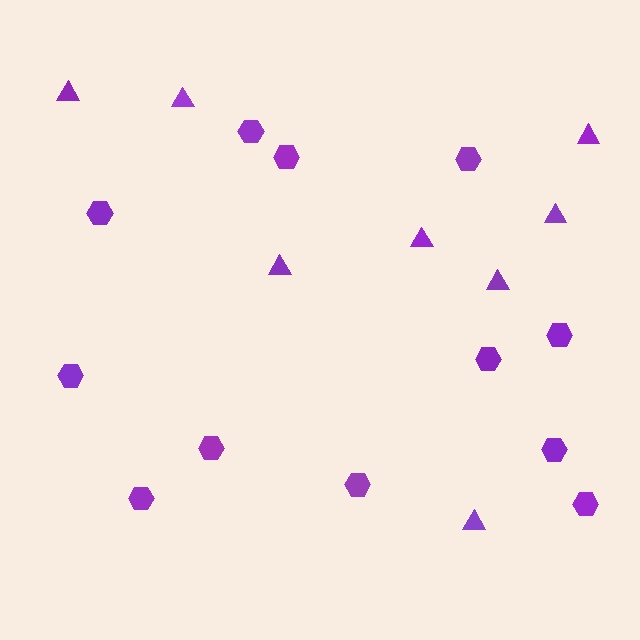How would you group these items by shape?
There are 2 groups: one group of triangles (8) and one group of hexagons (12).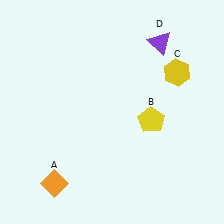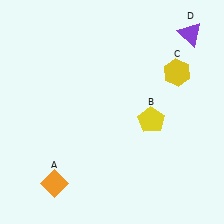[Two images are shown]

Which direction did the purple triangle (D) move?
The purple triangle (D) moved right.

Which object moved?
The purple triangle (D) moved right.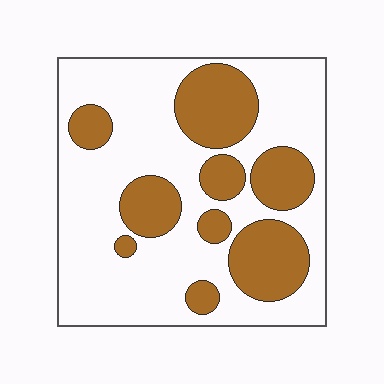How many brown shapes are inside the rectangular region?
9.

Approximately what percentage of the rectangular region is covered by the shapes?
Approximately 30%.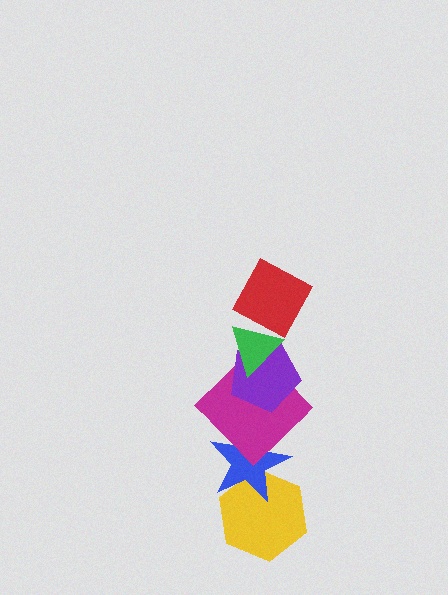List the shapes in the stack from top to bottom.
From top to bottom: the red square, the green triangle, the purple pentagon, the magenta diamond, the blue star, the yellow hexagon.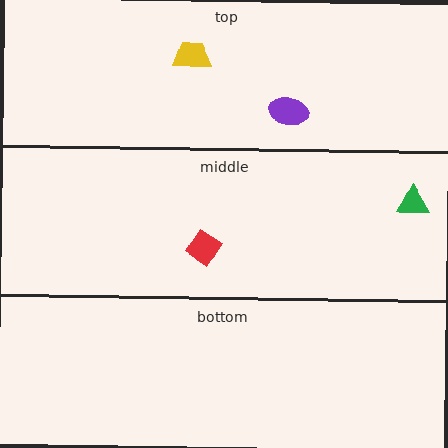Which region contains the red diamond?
The middle region.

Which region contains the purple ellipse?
The top region.